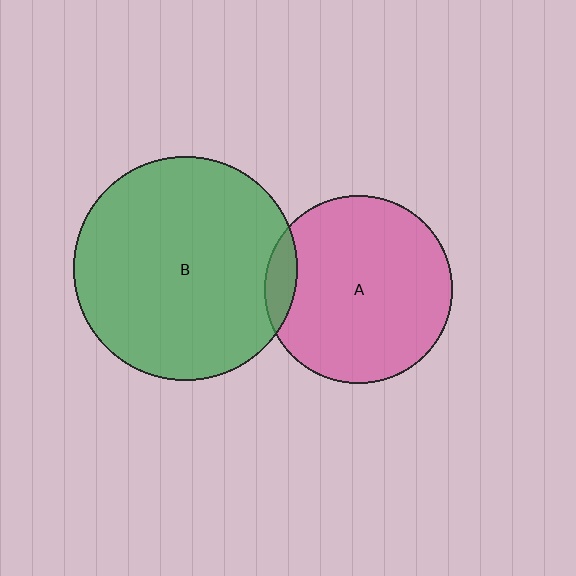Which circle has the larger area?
Circle B (green).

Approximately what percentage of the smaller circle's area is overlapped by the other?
Approximately 10%.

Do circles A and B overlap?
Yes.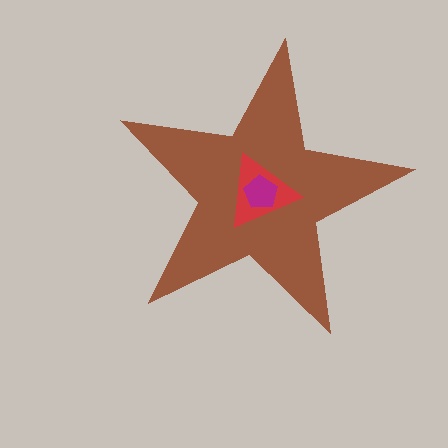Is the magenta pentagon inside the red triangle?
Yes.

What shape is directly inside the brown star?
The red triangle.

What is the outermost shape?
The brown star.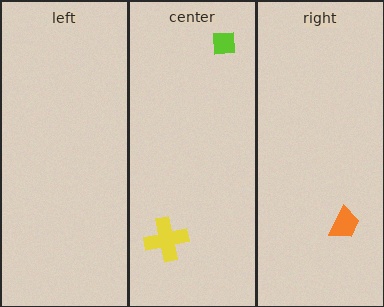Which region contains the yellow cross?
The center region.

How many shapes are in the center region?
2.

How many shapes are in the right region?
1.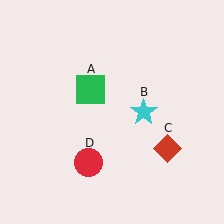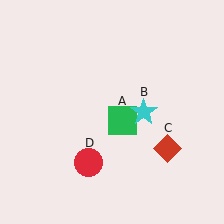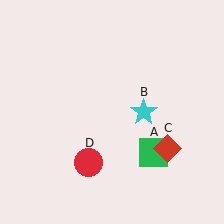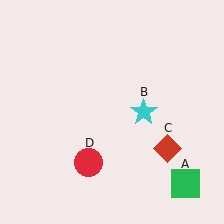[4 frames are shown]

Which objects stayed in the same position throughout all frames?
Cyan star (object B) and red diamond (object C) and red circle (object D) remained stationary.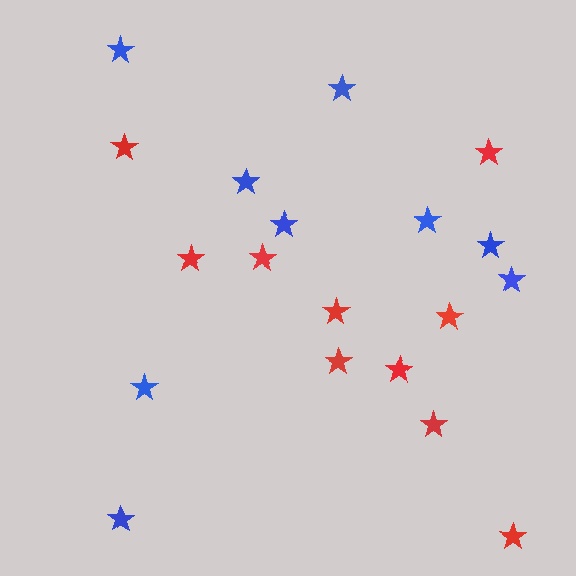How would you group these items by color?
There are 2 groups: one group of blue stars (9) and one group of red stars (10).